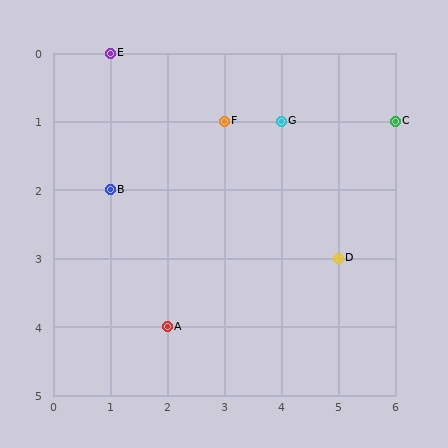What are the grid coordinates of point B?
Point B is at grid coordinates (1, 2).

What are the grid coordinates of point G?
Point G is at grid coordinates (4, 1).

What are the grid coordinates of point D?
Point D is at grid coordinates (5, 3).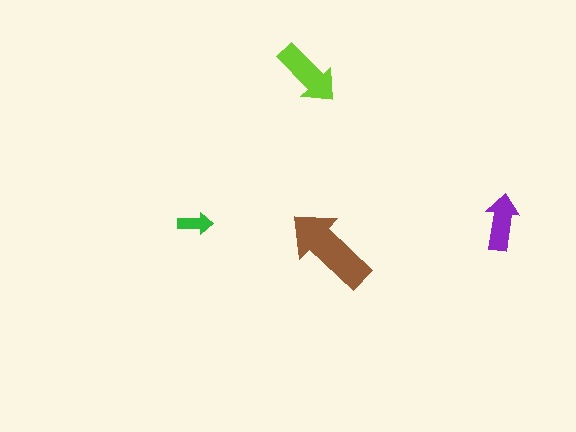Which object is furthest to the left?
The green arrow is leftmost.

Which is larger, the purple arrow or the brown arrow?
The brown one.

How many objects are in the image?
There are 4 objects in the image.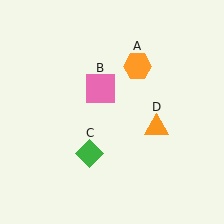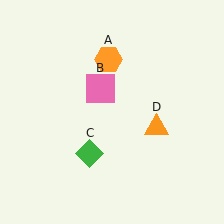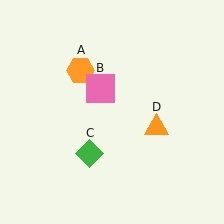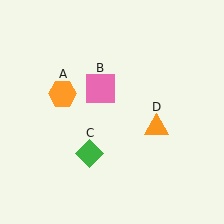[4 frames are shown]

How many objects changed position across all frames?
1 object changed position: orange hexagon (object A).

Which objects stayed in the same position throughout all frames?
Pink square (object B) and green diamond (object C) and orange triangle (object D) remained stationary.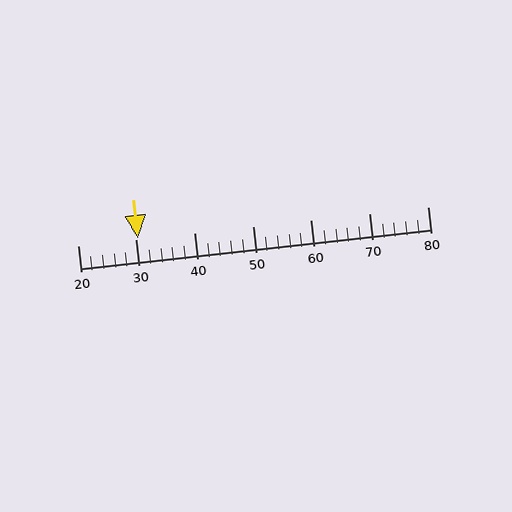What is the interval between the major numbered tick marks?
The major tick marks are spaced 10 units apart.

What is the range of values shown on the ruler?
The ruler shows values from 20 to 80.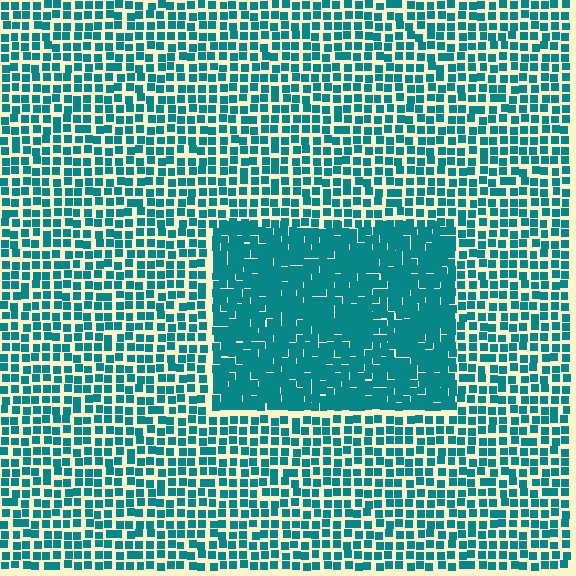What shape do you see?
I see a rectangle.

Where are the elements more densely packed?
The elements are more densely packed inside the rectangle boundary.